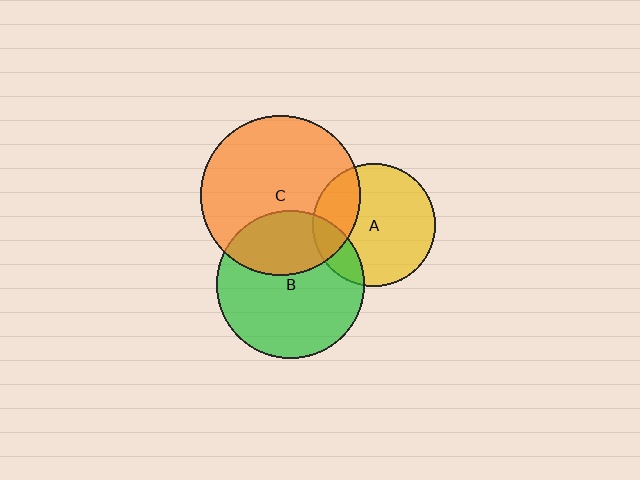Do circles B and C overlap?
Yes.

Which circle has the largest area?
Circle C (orange).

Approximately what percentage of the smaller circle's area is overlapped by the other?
Approximately 35%.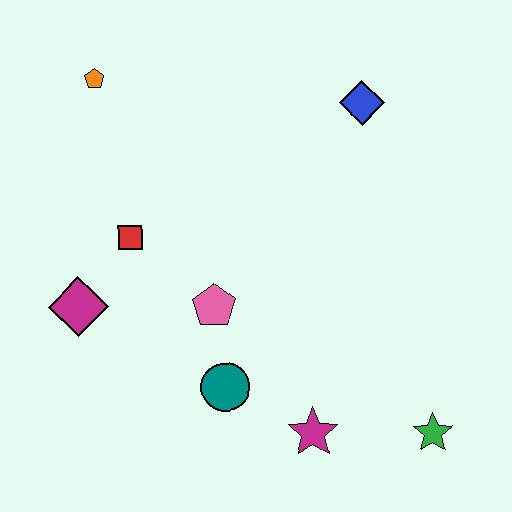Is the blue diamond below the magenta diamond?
No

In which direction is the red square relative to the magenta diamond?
The red square is above the magenta diamond.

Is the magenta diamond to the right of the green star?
No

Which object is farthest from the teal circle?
The orange pentagon is farthest from the teal circle.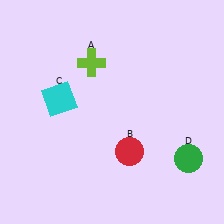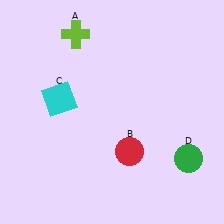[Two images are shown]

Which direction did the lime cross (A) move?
The lime cross (A) moved up.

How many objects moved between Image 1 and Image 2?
1 object moved between the two images.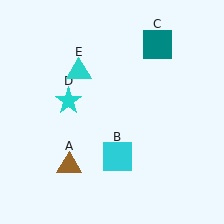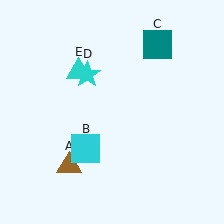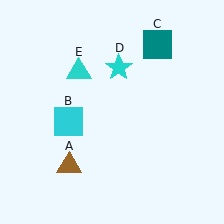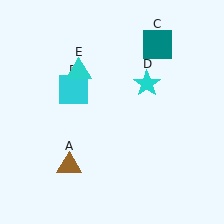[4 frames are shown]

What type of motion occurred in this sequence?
The cyan square (object B), cyan star (object D) rotated clockwise around the center of the scene.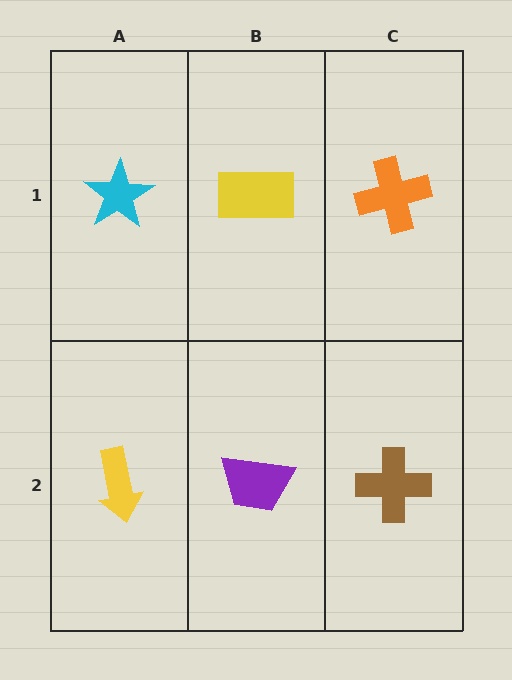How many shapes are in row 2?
3 shapes.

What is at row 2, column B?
A purple trapezoid.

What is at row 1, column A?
A cyan star.